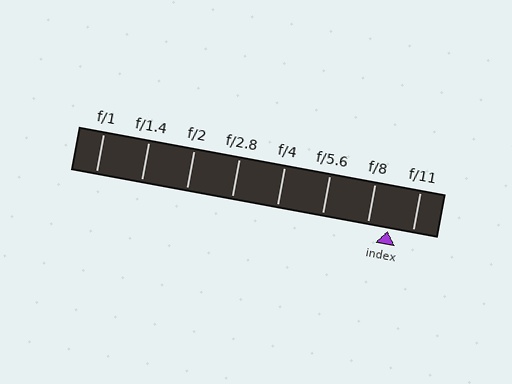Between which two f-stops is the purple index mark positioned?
The index mark is between f/8 and f/11.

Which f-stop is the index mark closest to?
The index mark is closest to f/8.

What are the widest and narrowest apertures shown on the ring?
The widest aperture shown is f/1 and the narrowest is f/11.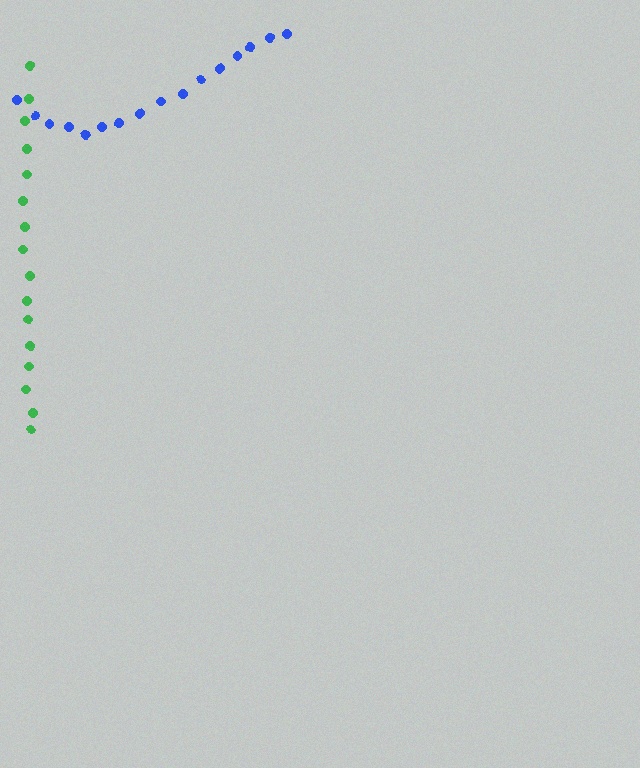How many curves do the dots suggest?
There are 2 distinct paths.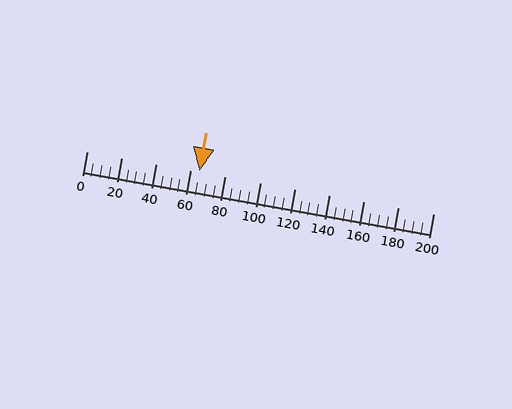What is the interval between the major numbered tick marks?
The major tick marks are spaced 20 units apart.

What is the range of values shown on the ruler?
The ruler shows values from 0 to 200.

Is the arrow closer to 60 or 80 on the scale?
The arrow is closer to 60.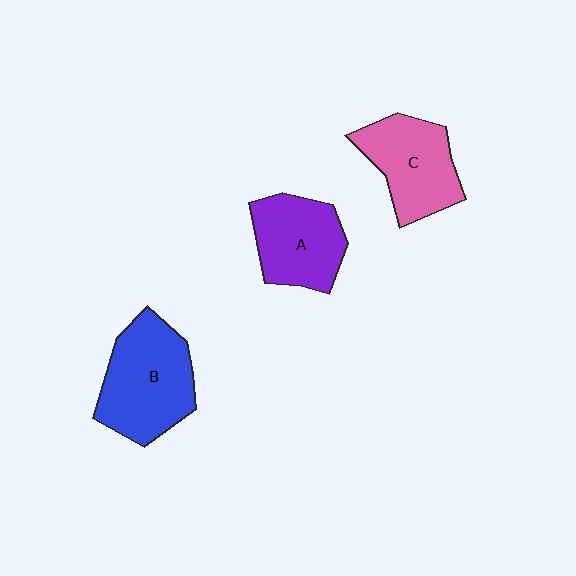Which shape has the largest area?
Shape B (blue).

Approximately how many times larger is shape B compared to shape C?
Approximately 1.2 times.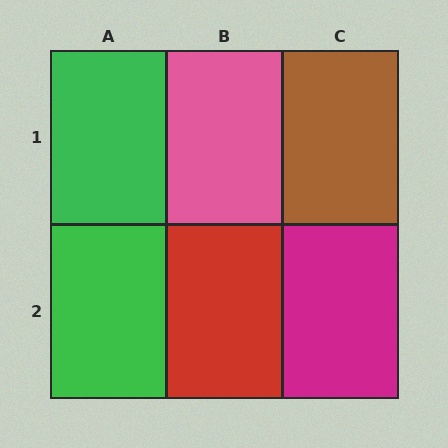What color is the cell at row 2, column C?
Magenta.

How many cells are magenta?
1 cell is magenta.